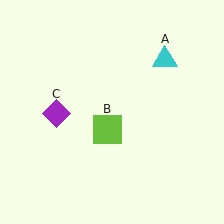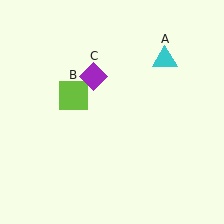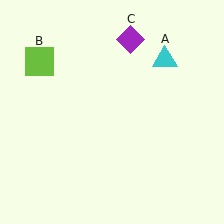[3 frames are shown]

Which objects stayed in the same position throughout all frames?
Cyan triangle (object A) remained stationary.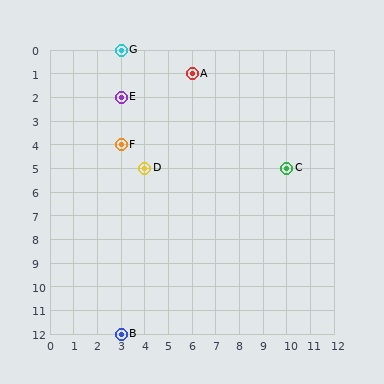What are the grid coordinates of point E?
Point E is at grid coordinates (3, 2).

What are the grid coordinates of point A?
Point A is at grid coordinates (6, 1).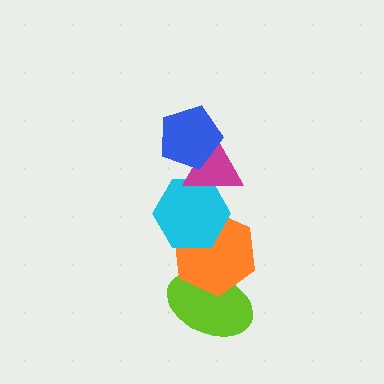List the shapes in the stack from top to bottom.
From top to bottom: the blue pentagon, the magenta triangle, the cyan hexagon, the orange hexagon, the lime ellipse.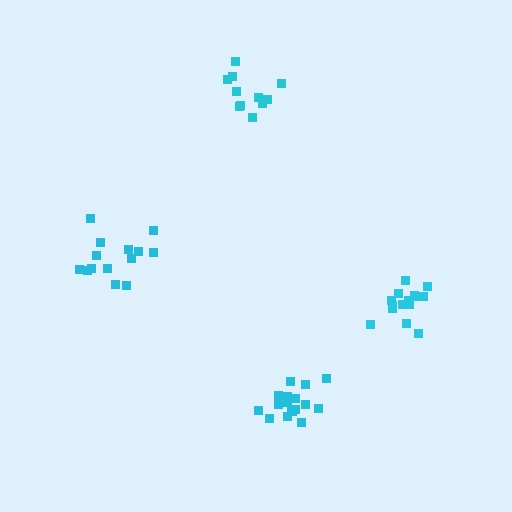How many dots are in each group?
Group 1: 15 dots, Group 2: 11 dots, Group 3: 17 dots, Group 4: 14 dots (57 total).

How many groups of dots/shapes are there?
There are 4 groups.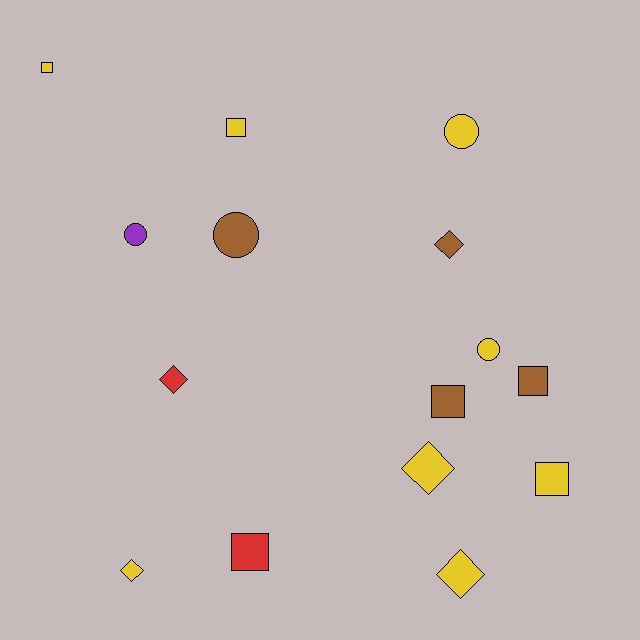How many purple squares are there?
There are no purple squares.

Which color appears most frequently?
Yellow, with 8 objects.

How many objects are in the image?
There are 15 objects.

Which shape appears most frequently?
Square, with 6 objects.